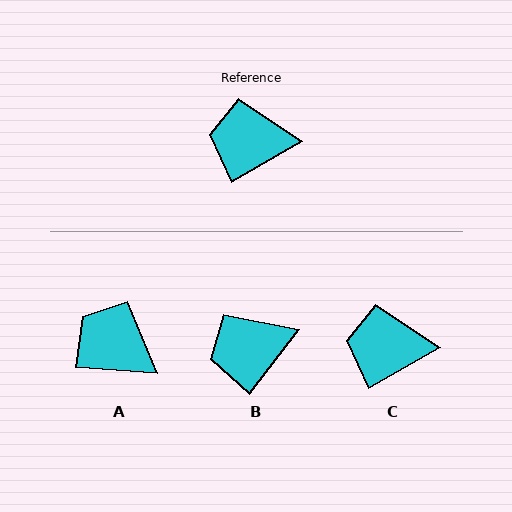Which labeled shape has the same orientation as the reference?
C.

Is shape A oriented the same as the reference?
No, it is off by about 34 degrees.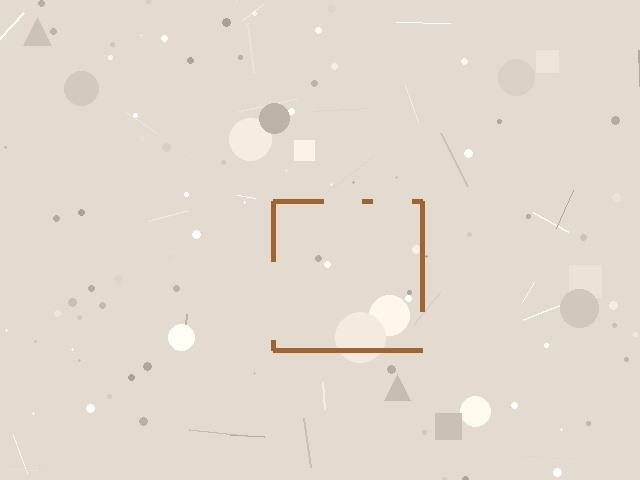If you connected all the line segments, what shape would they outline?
They would outline a square.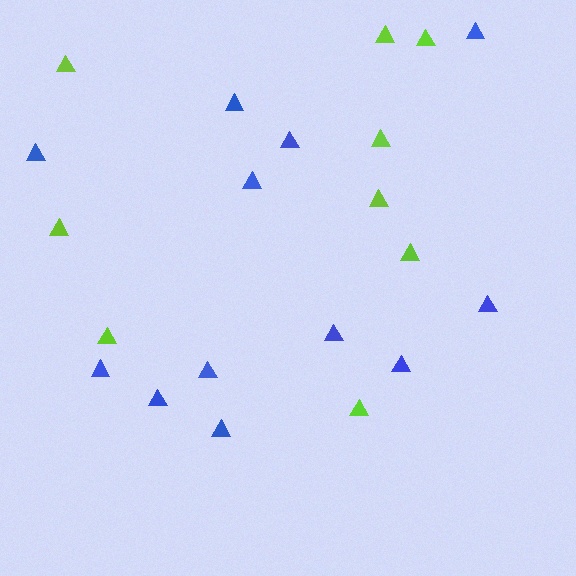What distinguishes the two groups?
There are 2 groups: one group of blue triangles (12) and one group of lime triangles (9).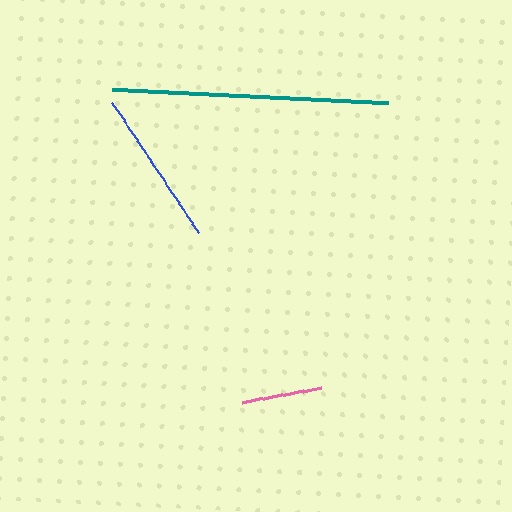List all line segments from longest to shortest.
From longest to shortest: teal, blue, pink.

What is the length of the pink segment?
The pink segment is approximately 80 pixels long.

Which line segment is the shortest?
The pink line is the shortest at approximately 80 pixels.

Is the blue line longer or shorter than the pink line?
The blue line is longer than the pink line.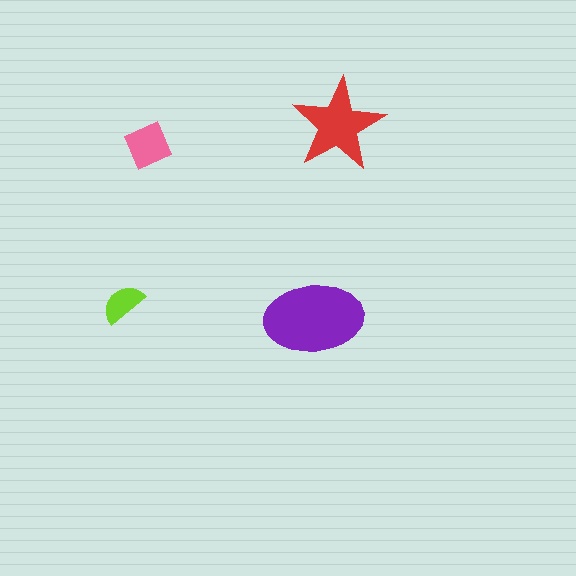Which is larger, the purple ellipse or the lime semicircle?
The purple ellipse.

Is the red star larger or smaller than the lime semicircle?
Larger.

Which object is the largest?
The purple ellipse.